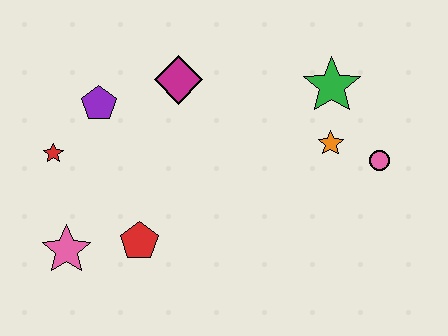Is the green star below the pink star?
No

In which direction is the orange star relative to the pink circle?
The orange star is to the left of the pink circle.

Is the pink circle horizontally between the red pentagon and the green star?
No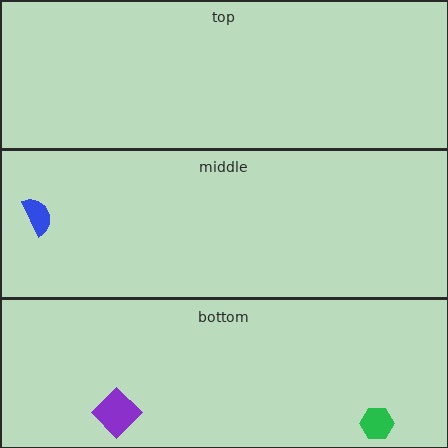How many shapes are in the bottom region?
2.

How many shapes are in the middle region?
1.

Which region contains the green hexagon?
The bottom region.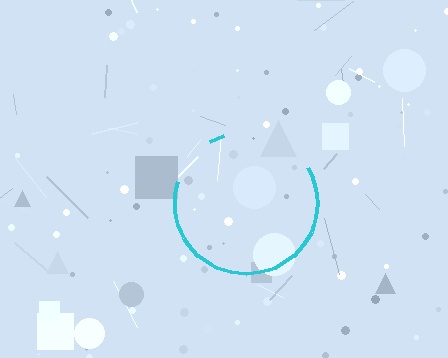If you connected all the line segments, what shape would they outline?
They would outline a circle.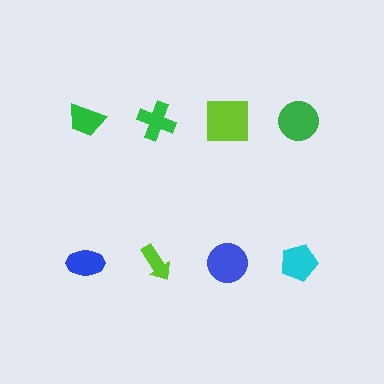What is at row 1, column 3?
A lime square.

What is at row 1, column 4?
A green circle.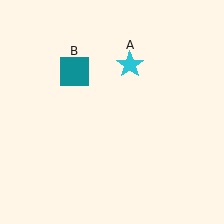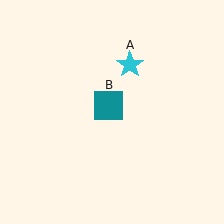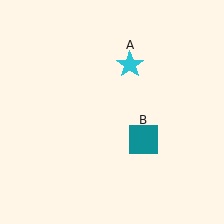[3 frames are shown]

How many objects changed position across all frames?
1 object changed position: teal square (object B).